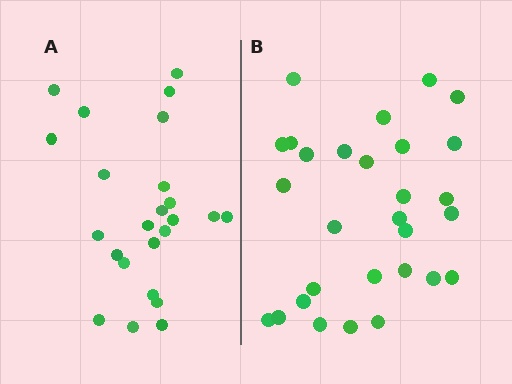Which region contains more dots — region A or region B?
Region B (the right region) has more dots.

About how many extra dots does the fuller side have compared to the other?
Region B has about 5 more dots than region A.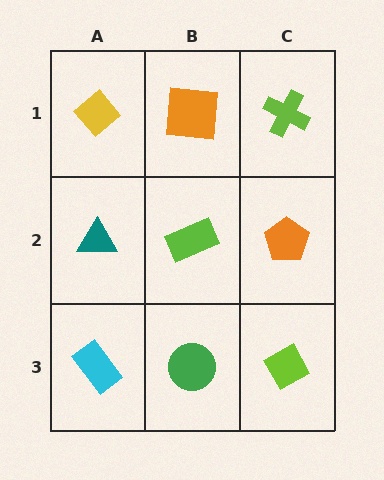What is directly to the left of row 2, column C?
A lime rectangle.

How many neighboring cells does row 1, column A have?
2.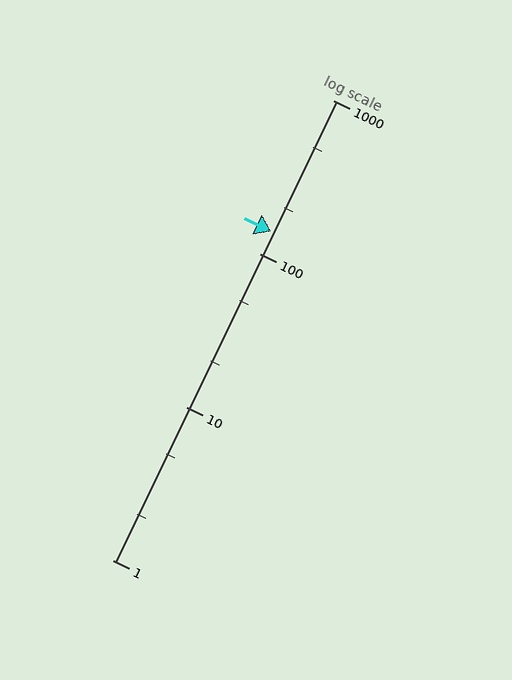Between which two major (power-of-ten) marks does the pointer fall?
The pointer is between 100 and 1000.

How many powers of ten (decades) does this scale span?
The scale spans 3 decades, from 1 to 1000.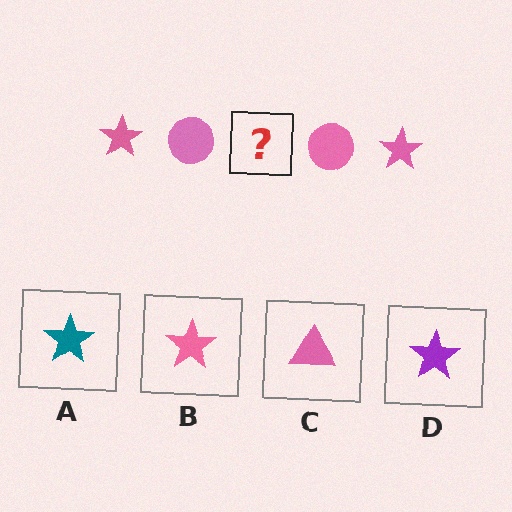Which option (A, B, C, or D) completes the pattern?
B.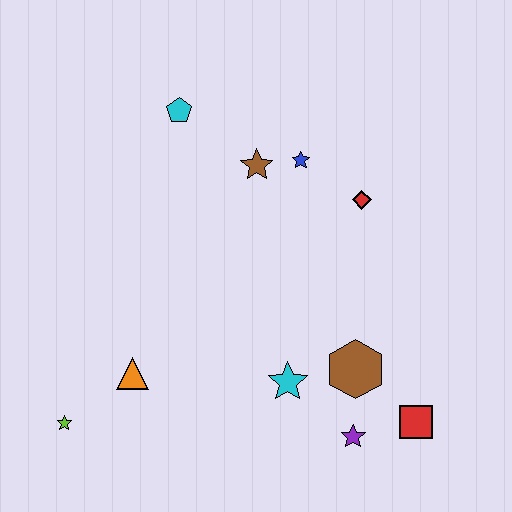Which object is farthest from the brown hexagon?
The cyan pentagon is farthest from the brown hexagon.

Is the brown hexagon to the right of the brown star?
Yes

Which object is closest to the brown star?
The blue star is closest to the brown star.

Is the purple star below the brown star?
Yes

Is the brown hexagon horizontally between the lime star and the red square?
Yes